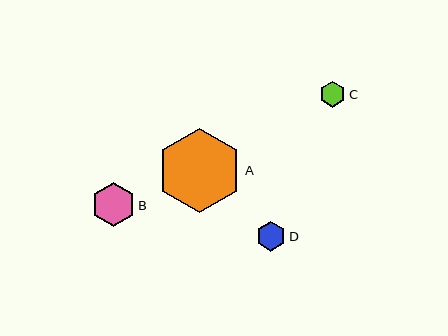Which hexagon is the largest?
Hexagon A is the largest with a size of approximately 85 pixels.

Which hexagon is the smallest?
Hexagon C is the smallest with a size of approximately 26 pixels.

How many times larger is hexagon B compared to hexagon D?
Hexagon B is approximately 1.5 times the size of hexagon D.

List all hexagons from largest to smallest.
From largest to smallest: A, B, D, C.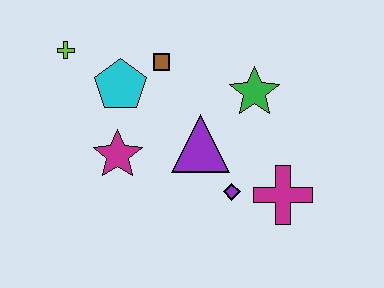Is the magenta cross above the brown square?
No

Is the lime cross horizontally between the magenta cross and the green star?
No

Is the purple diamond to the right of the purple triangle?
Yes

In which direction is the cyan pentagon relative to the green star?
The cyan pentagon is to the left of the green star.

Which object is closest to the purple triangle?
The purple diamond is closest to the purple triangle.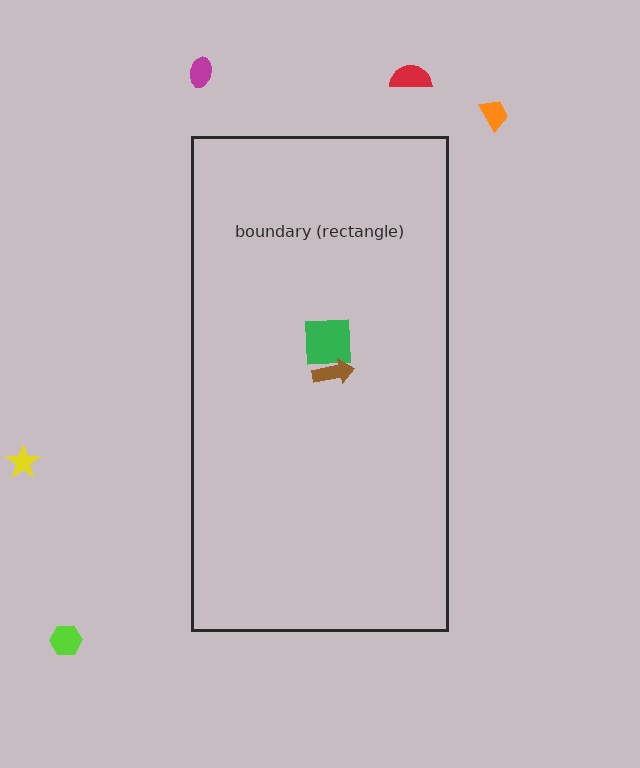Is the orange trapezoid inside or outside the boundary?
Outside.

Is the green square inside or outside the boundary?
Inside.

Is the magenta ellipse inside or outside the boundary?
Outside.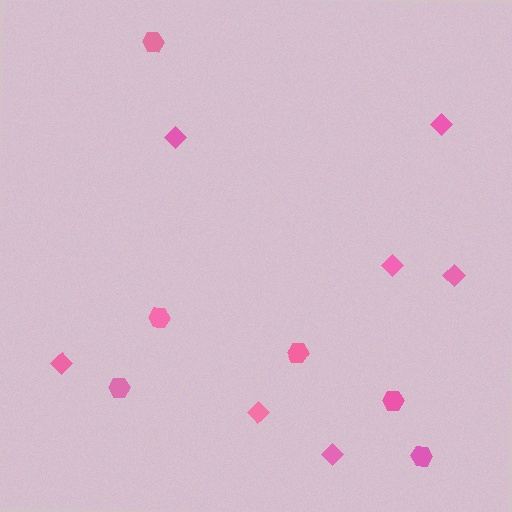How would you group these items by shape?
There are 2 groups: one group of hexagons (6) and one group of diamonds (7).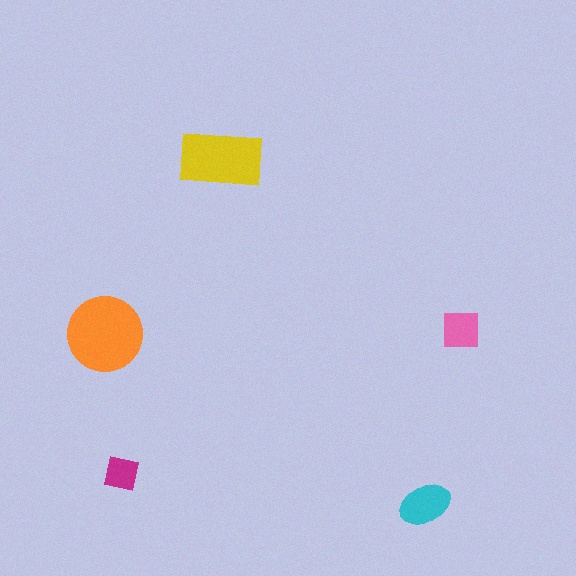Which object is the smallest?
The magenta square.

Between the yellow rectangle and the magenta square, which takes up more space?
The yellow rectangle.